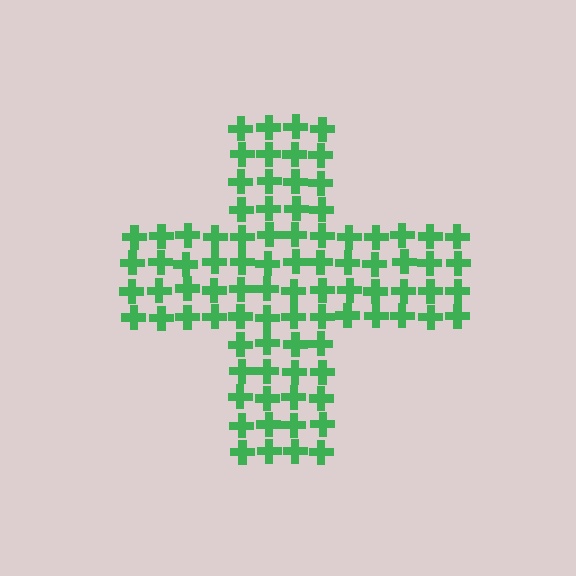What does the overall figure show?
The overall figure shows a cross.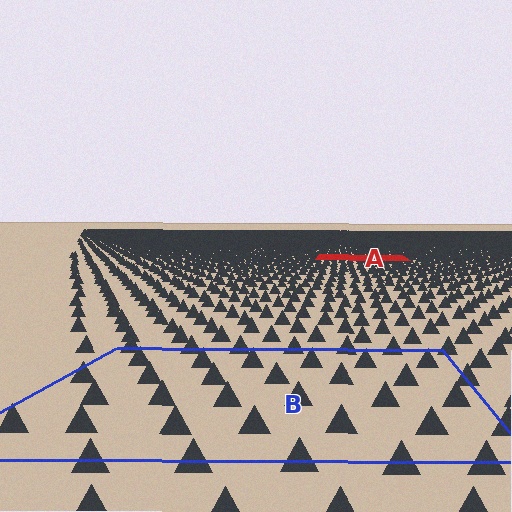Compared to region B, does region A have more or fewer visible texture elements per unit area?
Region A has more texture elements per unit area — they are packed more densely because it is farther away.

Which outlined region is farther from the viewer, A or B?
Region A is farther from the viewer — the texture elements inside it appear smaller and more densely packed.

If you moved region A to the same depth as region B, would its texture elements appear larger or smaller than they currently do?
They would appear larger. At a closer depth, the same texture elements are projected at a bigger on-screen size.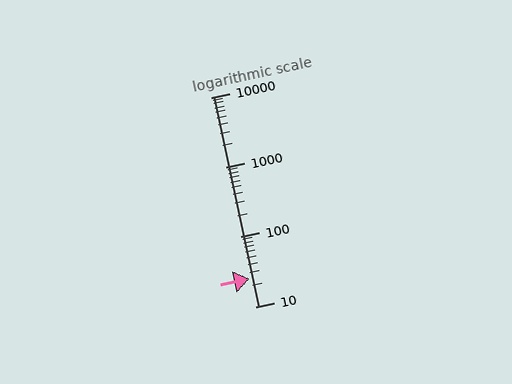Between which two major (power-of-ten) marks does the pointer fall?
The pointer is between 10 and 100.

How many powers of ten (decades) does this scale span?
The scale spans 3 decades, from 10 to 10000.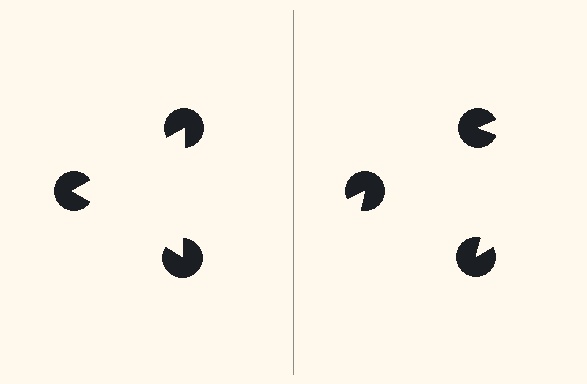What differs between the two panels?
The pac-man discs are positioned identically on both sides; only the wedge orientations differ. On the left they align to a triangle; on the right they are misaligned.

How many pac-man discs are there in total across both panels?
6 — 3 on each side.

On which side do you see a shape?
An illusory triangle appears on the left side. On the right side the wedge cuts are rotated, so no coherent shape forms.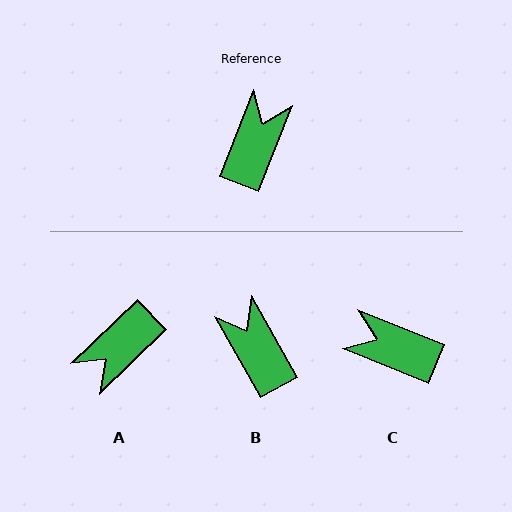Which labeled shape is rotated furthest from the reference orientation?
A, about 156 degrees away.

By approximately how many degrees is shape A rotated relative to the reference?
Approximately 156 degrees counter-clockwise.